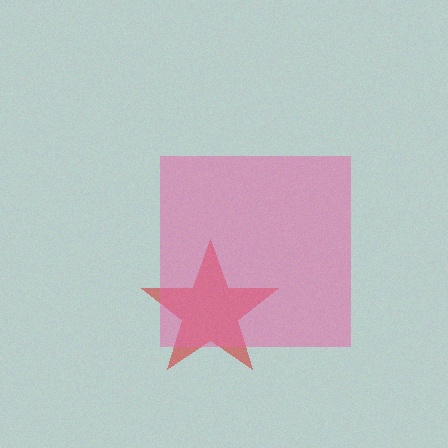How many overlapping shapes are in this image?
There are 2 overlapping shapes in the image.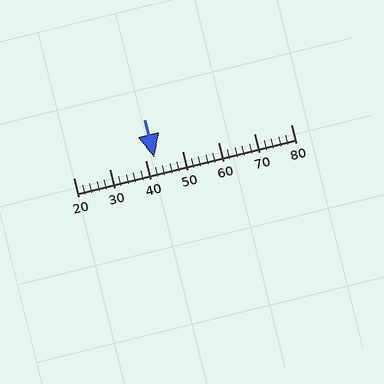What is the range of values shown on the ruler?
The ruler shows values from 20 to 80.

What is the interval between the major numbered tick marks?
The major tick marks are spaced 10 units apart.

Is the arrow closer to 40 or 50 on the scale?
The arrow is closer to 40.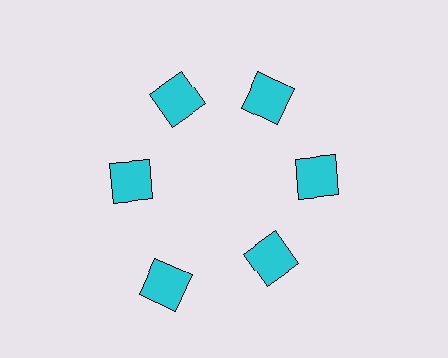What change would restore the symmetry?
The symmetry would be restored by moving it inward, back onto the ring so that all 6 squares sit at equal angles and equal distance from the center.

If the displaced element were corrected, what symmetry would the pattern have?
It would have 6-fold rotational symmetry — the pattern would map onto itself every 60 degrees.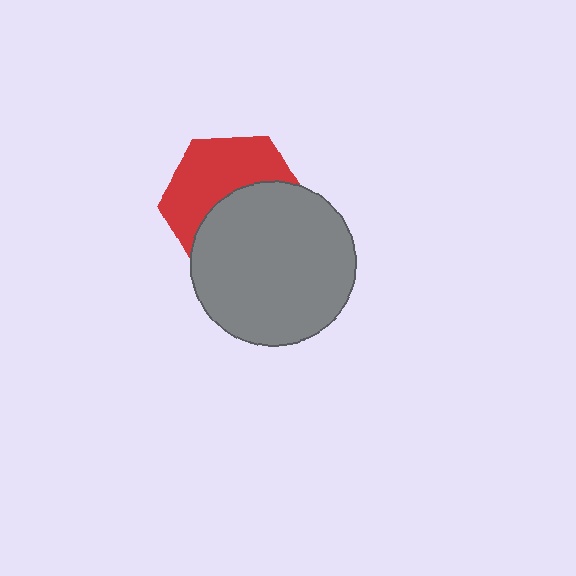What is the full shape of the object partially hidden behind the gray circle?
The partially hidden object is a red hexagon.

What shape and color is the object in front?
The object in front is a gray circle.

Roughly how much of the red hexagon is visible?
About half of it is visible (roughly 49%).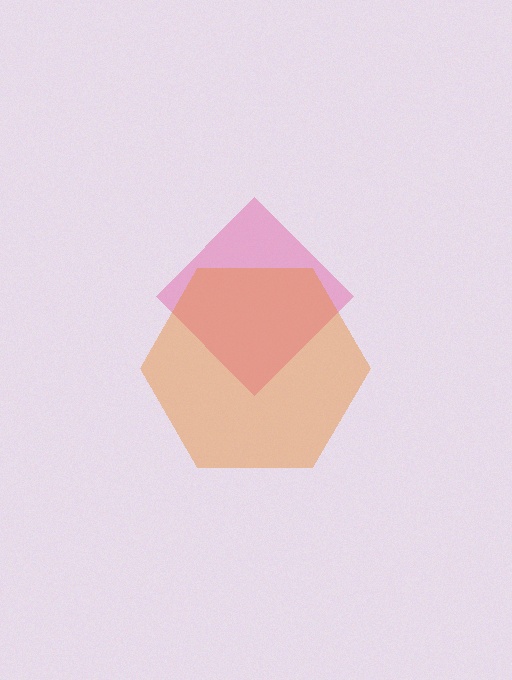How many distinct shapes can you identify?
There are 2 distinct shapes: a pink diamond, an orange hexagon.